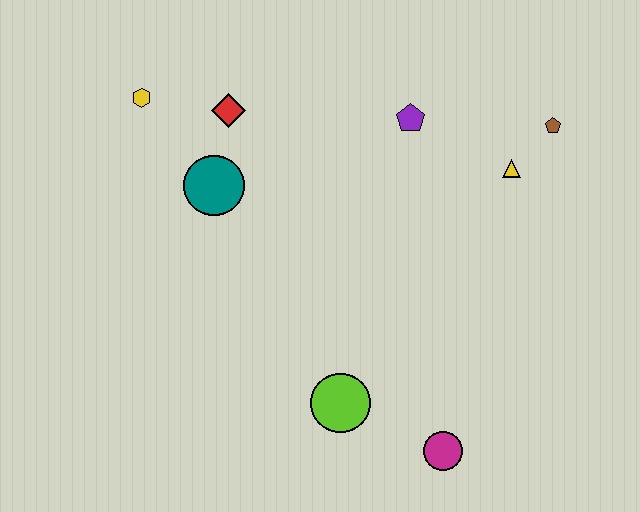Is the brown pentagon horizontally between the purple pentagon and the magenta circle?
No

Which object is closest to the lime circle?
The magenta circle is closest to the lime circle.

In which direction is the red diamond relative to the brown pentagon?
The red diamond is to the left of the brown pentagon.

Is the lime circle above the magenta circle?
Yes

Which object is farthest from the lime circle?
The yellow hexagon is farthest from the lime circle.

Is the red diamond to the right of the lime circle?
No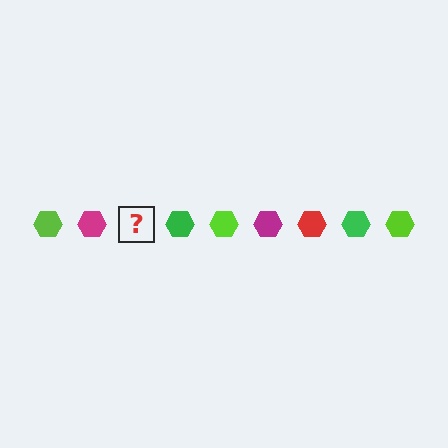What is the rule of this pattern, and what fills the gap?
The rule is that the pattern cycles through lime, magenta, red, green hexagons. The gap should be filled with a red hexagon.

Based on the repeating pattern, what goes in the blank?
The blank should be a red hexagon.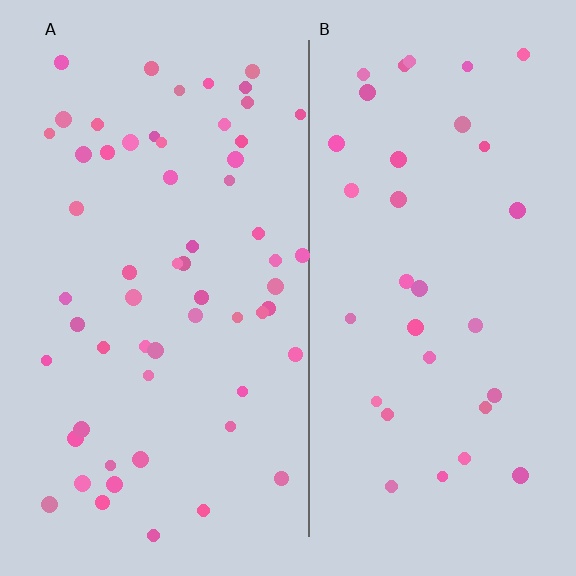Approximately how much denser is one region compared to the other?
Approximately 1.8× — region A over region B.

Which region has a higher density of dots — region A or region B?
A (the left).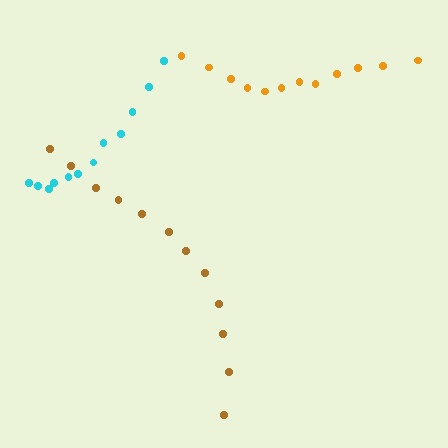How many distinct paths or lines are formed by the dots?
There are 3 distinct paths.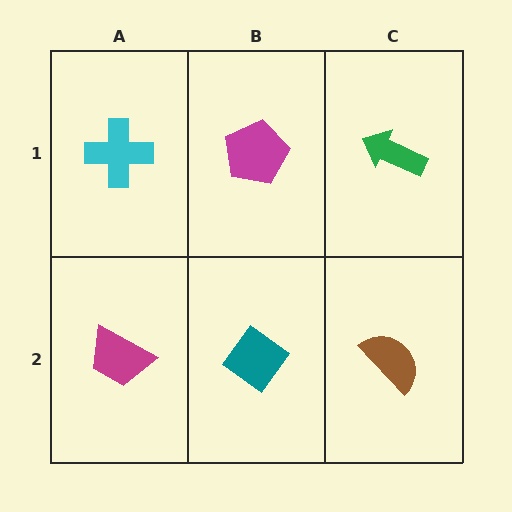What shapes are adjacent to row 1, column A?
A magenta trapezoid (row 2, column A), a magenta pentagon (row 1, column B).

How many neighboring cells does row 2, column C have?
2.